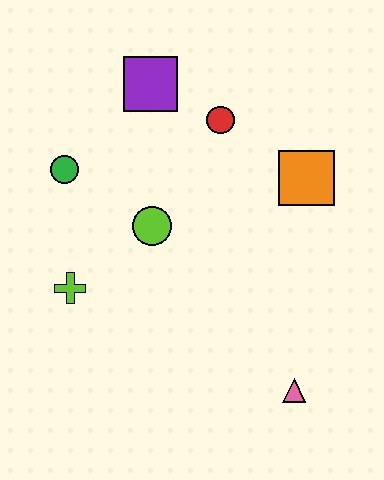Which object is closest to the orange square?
The red circle is closest to the orange square.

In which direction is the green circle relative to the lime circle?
The green circle is to the left of the lime circle.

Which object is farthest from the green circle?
The pink triangle is farthest from the green circle.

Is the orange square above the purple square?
No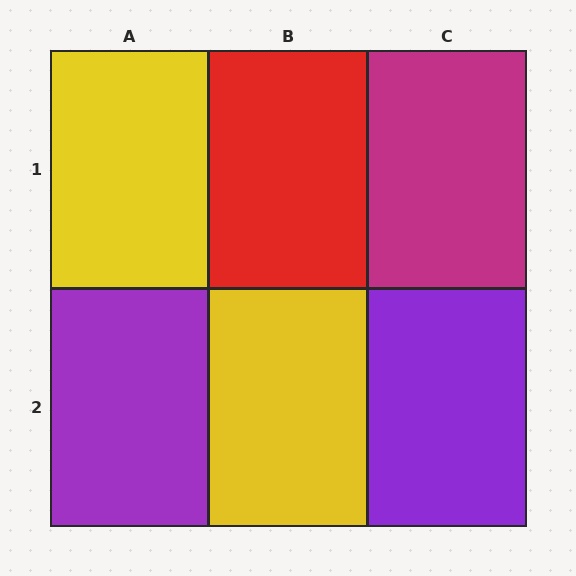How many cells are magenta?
1 cell is magenta.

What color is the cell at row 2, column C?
Purple.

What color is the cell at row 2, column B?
Yellow.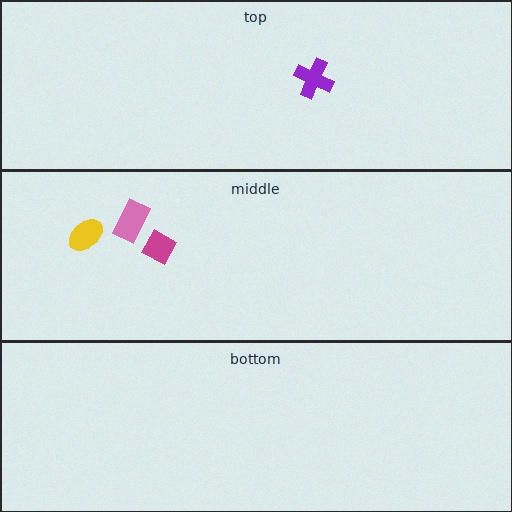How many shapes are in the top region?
1.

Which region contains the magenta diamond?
The middle region.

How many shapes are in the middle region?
3.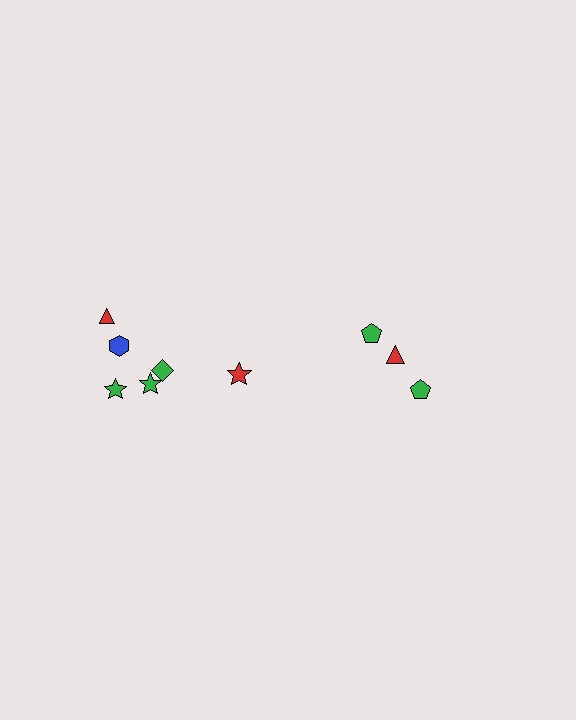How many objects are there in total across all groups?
There are 9 objects.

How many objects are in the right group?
There are 3 objects.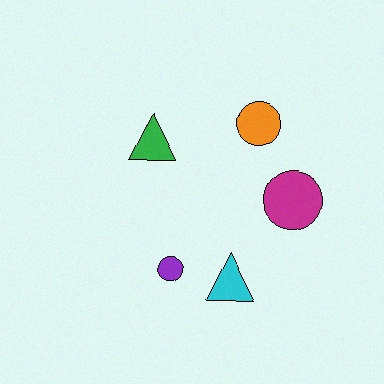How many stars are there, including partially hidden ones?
There are no stars.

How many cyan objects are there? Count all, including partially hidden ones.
There is 1 cyan object.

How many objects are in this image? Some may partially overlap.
There are 5 objects.